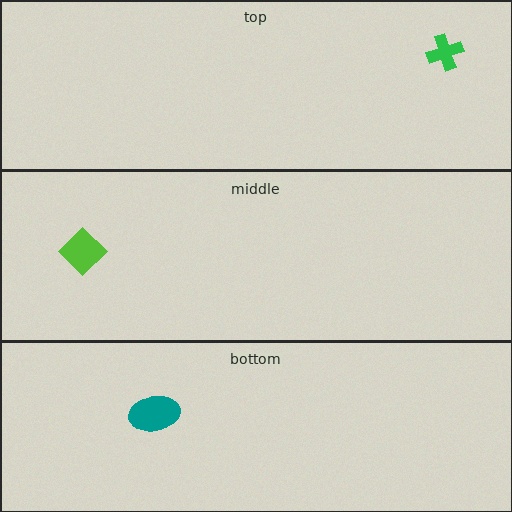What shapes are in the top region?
The green cross.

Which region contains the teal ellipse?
The bottom region.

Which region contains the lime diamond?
The middle region.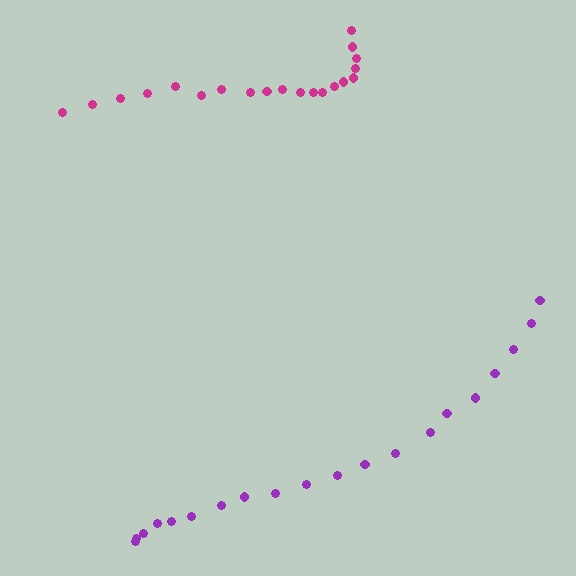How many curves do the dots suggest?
There are 2 distinct paths.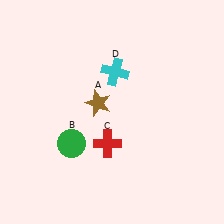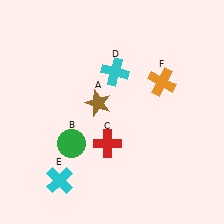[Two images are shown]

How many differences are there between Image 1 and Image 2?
There are 2 differences between the two images.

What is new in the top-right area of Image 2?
An orange cross (F) was added in the top-right area of Image 2.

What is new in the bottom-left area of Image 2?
A cyan cross (E) was added in the bottom-left area of Image 2.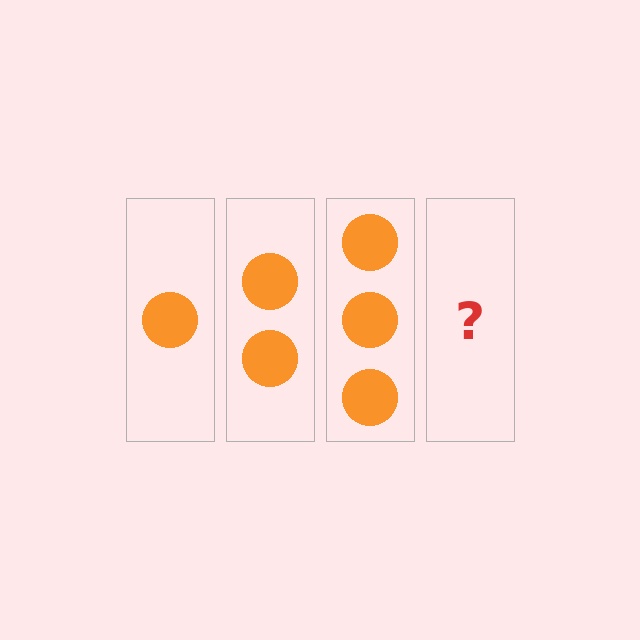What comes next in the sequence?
The next element should be 4 circles.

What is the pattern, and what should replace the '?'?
The pattern is that each step adds one more circle. The '?' should be 4 circles.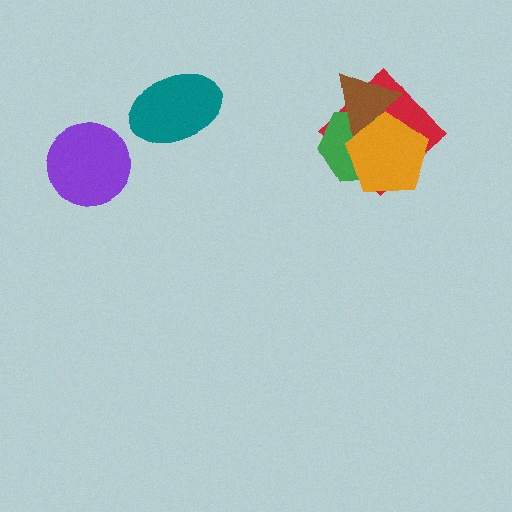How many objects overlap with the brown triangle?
3 objects overlap with the brown triangle.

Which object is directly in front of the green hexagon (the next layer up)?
The brown triangle is directly in front of the green hexagon.